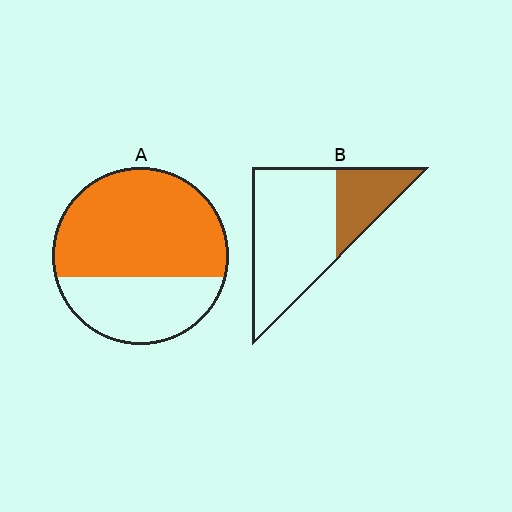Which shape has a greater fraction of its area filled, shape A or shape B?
Shape A.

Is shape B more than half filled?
No.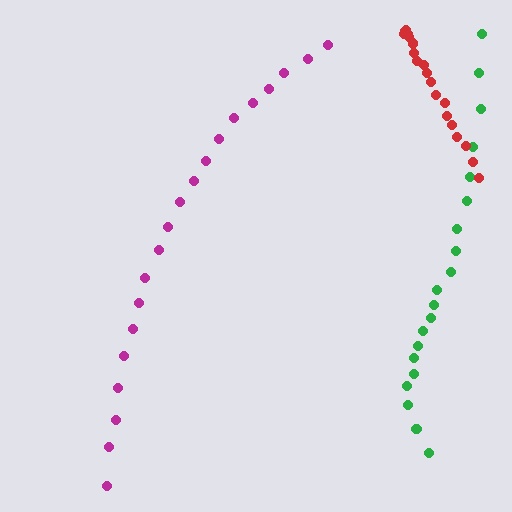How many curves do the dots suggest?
There are 3 distinct paths.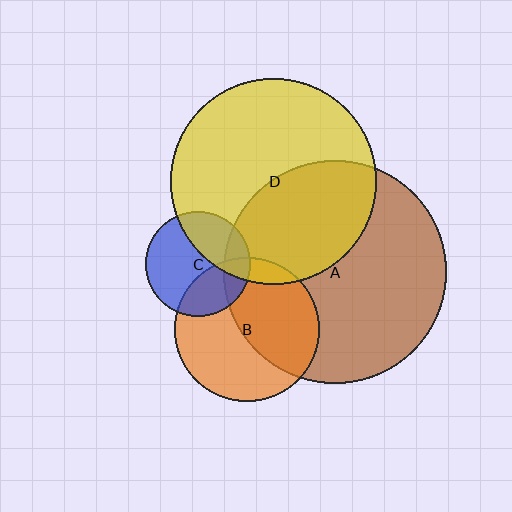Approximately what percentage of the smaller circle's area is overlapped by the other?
Approximately 35%.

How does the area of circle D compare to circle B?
Approximately 2.0 times.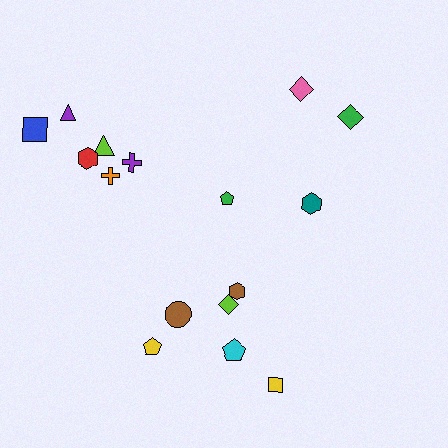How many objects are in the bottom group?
There are 6 objects.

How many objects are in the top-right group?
There are 4 objects.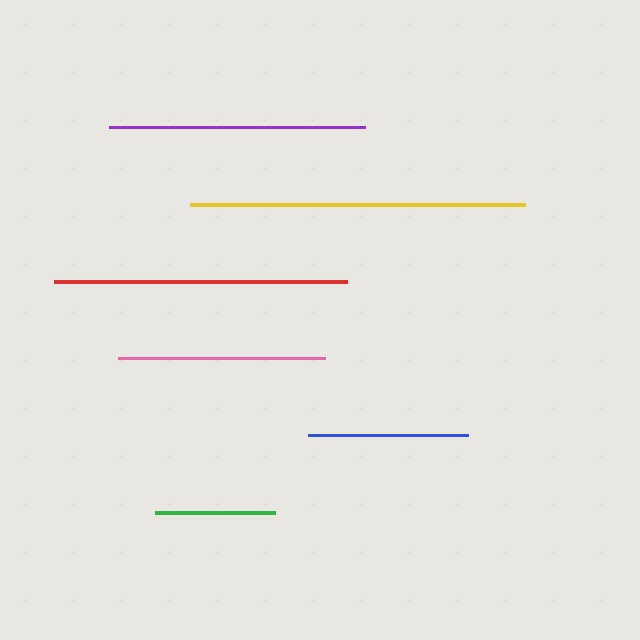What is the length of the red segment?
The red segment is approximately 293 pixels long.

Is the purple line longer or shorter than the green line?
The purple line is longer than the green line.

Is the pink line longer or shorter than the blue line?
The pink line is longer than the blue line.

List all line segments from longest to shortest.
From longest to shortest: yellow, red, purple, pink, blue, green.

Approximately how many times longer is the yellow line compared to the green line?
The yellow line is approximately 2.8 times the length of the green line.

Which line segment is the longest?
The yellow line is the longest at approximately 335 pixels.